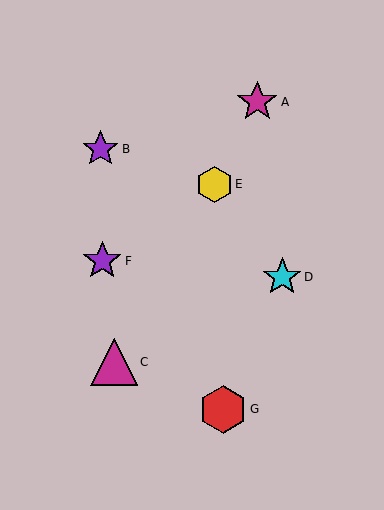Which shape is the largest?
The red hexagon (labeled G) is the largest.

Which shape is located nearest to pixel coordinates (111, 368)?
The magenta triangle (labeled C) at (114, 362) is nearest to that location.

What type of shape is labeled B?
Shape B is a purple star.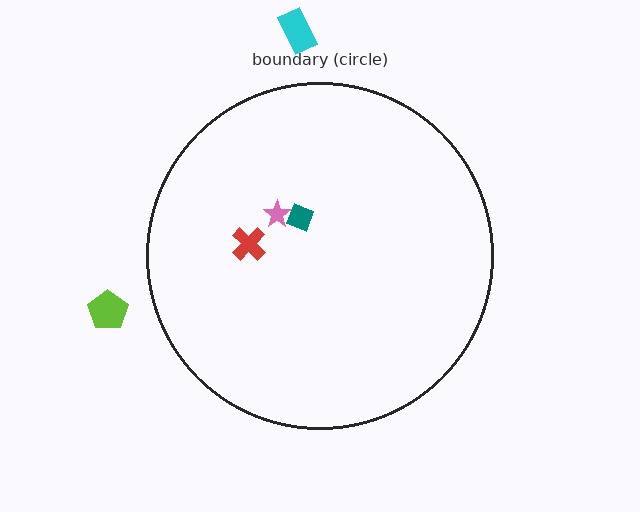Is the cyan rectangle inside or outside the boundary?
Outside.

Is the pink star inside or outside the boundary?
Inside.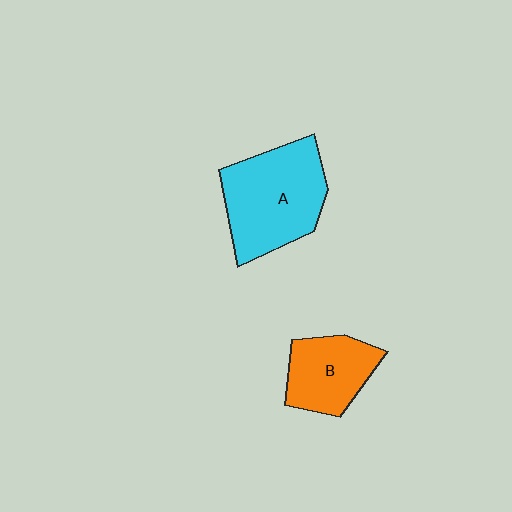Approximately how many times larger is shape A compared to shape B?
Approximately 1.6 times.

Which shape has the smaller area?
Shape B (orange).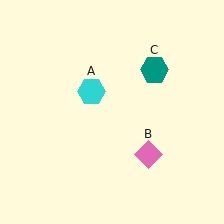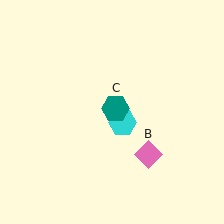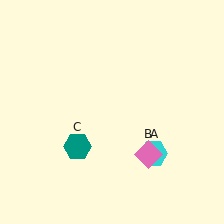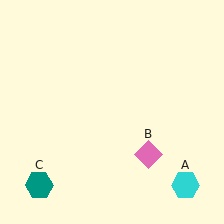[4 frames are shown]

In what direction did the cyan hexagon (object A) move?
The cyan hexagon (object A) moved down and to the right.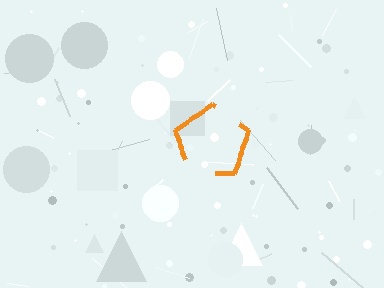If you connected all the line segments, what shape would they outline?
They would outline a pentagon.